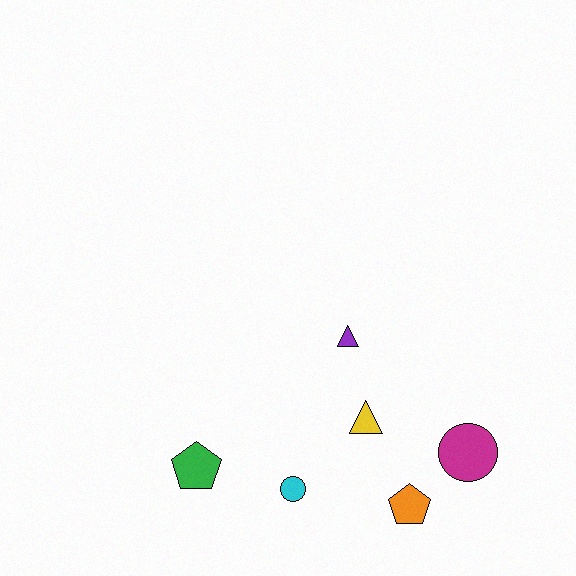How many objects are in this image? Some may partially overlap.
There are 6 objects.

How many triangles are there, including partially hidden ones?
There are 2 triangles.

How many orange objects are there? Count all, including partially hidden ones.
There is 1 orange object.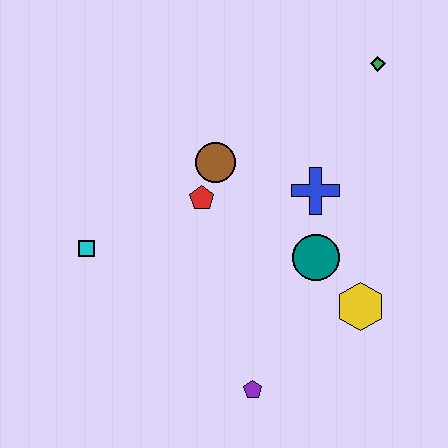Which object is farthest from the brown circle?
The purple pentagon is farthest from the brown circle.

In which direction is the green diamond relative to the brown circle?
The green diamond is to the right of the brown circle.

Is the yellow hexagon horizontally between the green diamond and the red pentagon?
Yes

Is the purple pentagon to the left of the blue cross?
Yes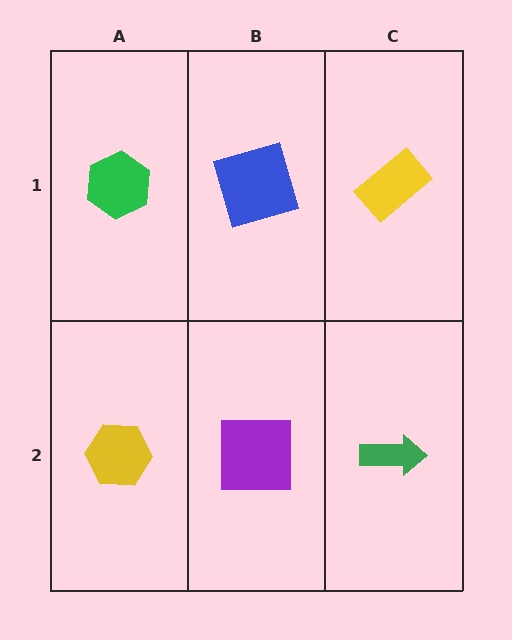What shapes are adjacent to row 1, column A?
A yellow hexagon (row 2, column A), a blue square (row 1, column B).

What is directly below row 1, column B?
A purple square.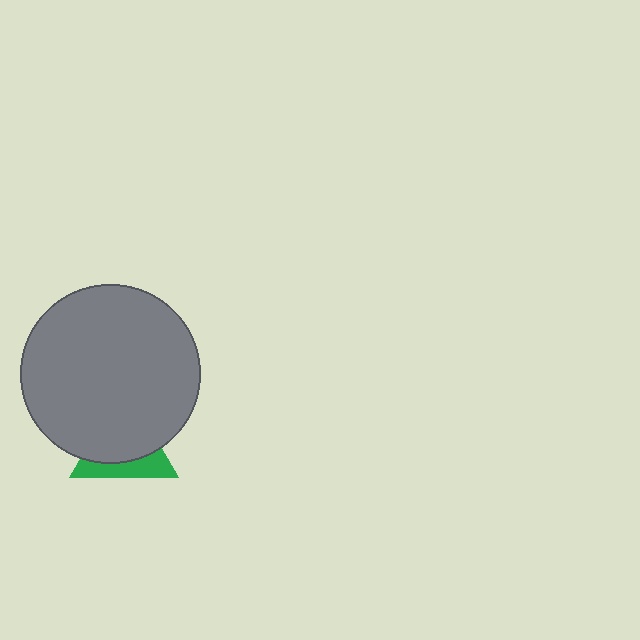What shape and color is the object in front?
The object in front is a gray circle.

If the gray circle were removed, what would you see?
You would see the complete green triangle.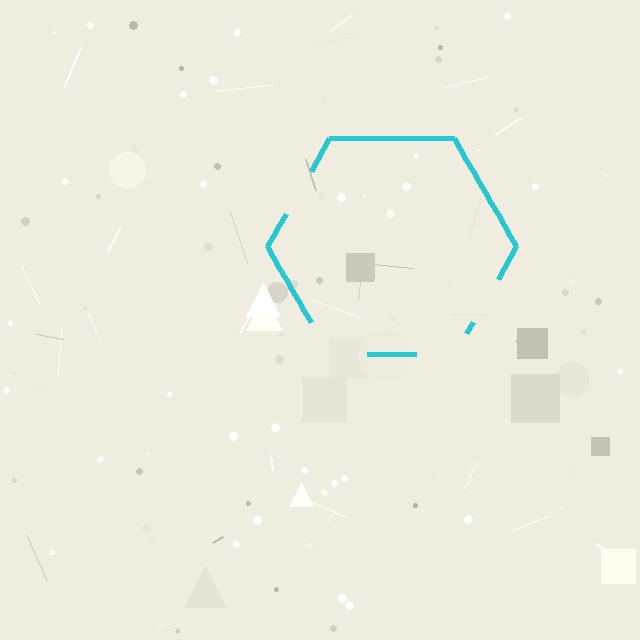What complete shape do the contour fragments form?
The contour fragments form a hexagon.